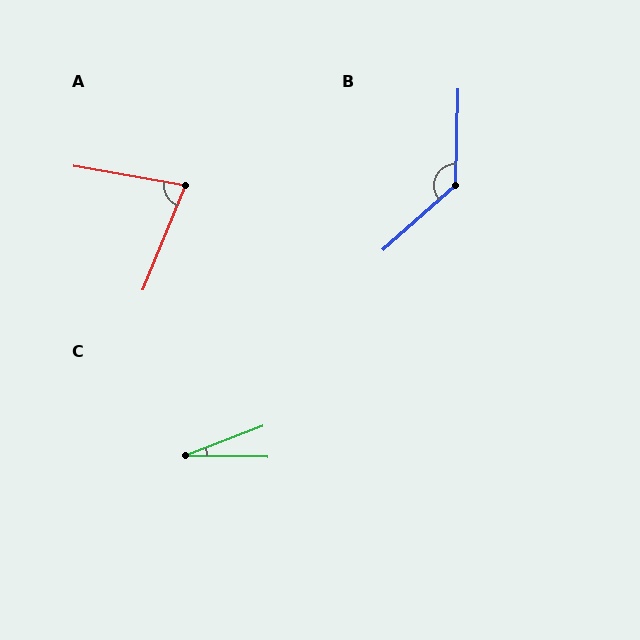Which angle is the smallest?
C, at approximately 21 degrees.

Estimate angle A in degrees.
Approximately 78 degrees.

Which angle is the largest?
B, at approximately 133 degrees.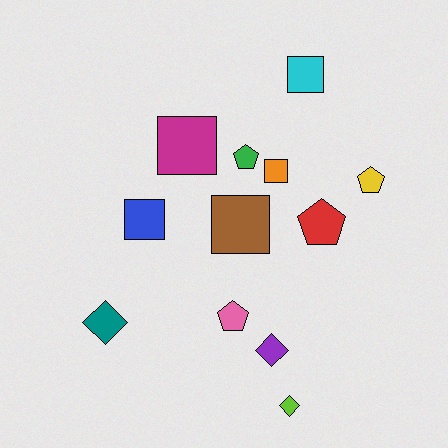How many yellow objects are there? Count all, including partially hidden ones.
There is 1 yellow object.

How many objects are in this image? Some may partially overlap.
There are 12 objects.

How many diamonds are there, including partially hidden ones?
There are 3 diamonds.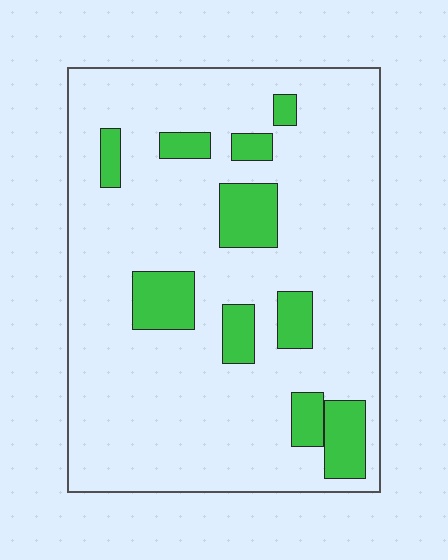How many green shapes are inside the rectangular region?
10.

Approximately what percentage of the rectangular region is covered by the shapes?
Approximately 15%.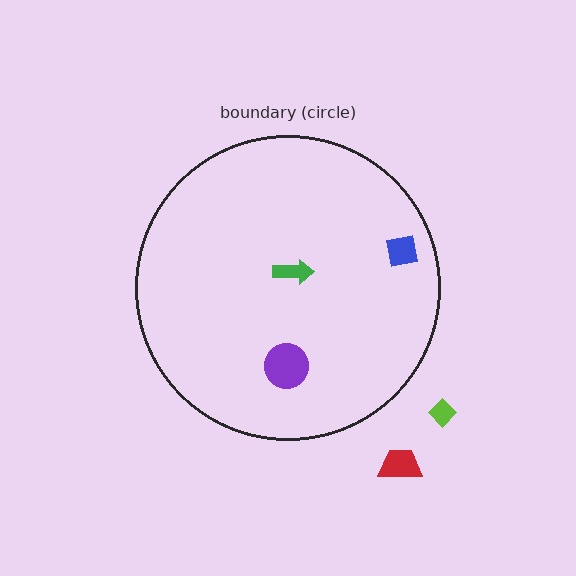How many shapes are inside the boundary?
3 inside, 2 outside.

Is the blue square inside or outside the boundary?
Inside.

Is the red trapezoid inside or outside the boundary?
Outside.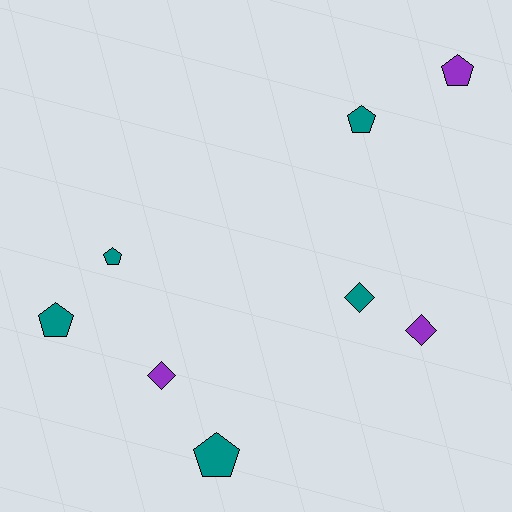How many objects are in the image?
There are 8 objects.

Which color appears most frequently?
Teal, with 5 objects.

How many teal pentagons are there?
There are 4 teal pentagons.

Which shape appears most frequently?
Pentagon, with 5 objects.